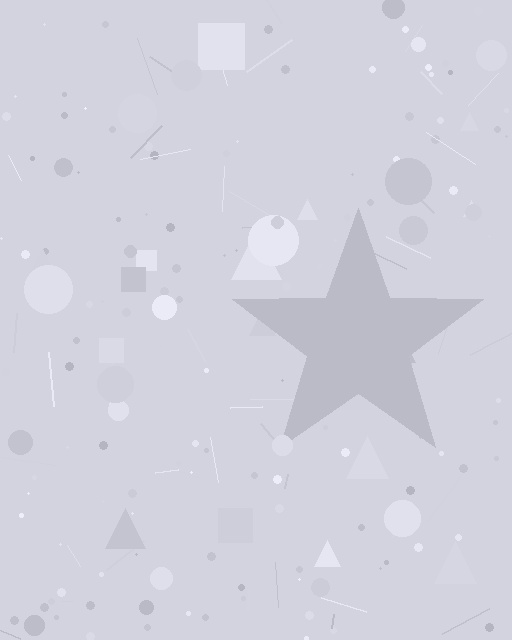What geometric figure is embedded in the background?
A star is embedded in the background.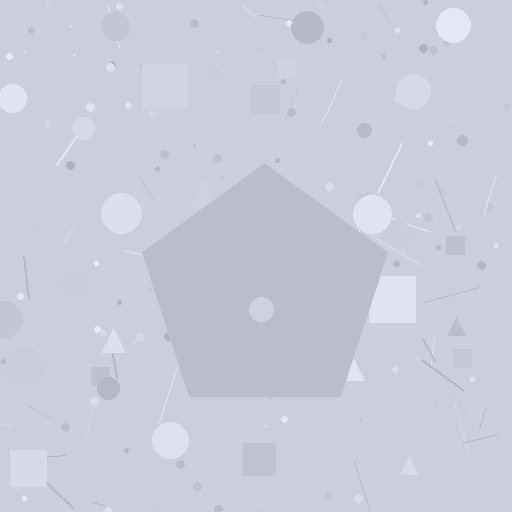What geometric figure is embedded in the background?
A pentagon is embedded in the background.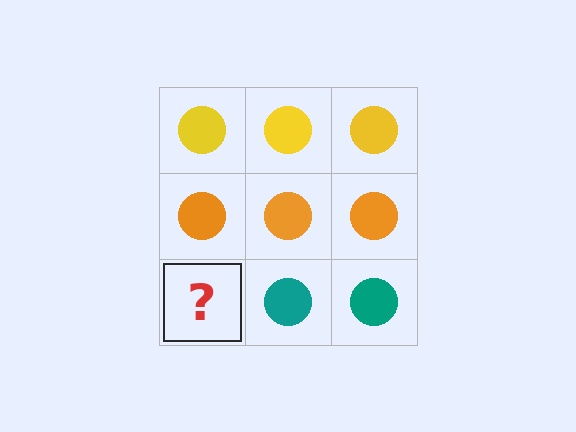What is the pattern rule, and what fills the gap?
The rule is that each row has a consistent color. The gap should be filled with a teal circle.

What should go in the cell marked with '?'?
The missing cell should contain a teal circle.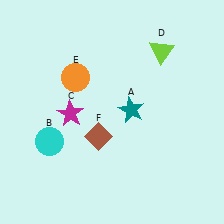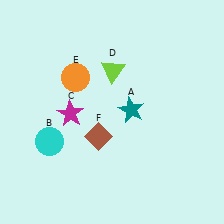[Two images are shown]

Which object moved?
The lime triangle (D) moved left.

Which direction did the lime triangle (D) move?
The lime triangle (D) moved left.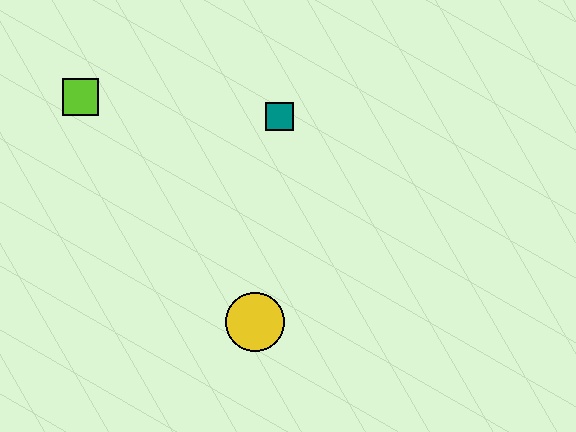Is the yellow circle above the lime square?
No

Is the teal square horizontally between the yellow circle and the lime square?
No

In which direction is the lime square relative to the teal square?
The lime square is to the left of the teal square.